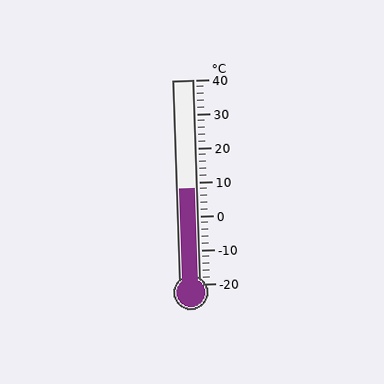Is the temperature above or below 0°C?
The temperature is above 0°C.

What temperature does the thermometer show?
The thermometer shows approximately 8°C.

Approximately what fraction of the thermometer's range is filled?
The thermometer is filled to approximately 45% of its range.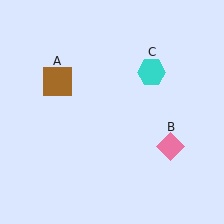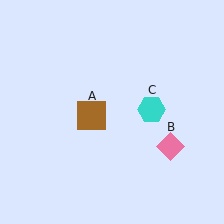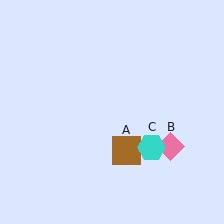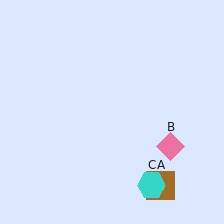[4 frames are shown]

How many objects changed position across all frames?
2 objects changed position: brown square (object A), cyan hexagon (object C).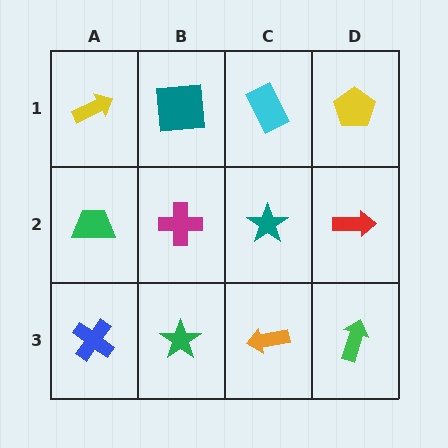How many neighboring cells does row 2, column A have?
3.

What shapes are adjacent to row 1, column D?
A red arrow (row 2, column D), a cyan rectangle (row 1, column C).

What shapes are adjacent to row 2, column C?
A cyan rectangle (row 1, column C), an orange arrow (row 3, column C), a magenta cross (row 2, column B), a red arrow (row 2, column D).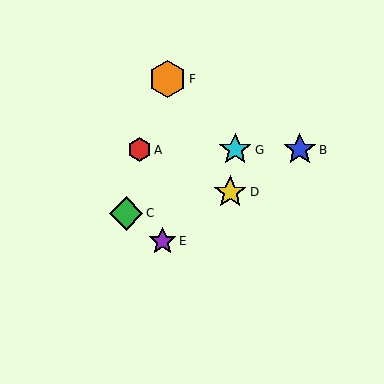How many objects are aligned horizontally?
3 objects (A, B, G) are aligned horizontally.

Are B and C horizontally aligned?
No, B is at y≈150 and C is at y≈213.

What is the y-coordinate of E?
Object E is at y≈241.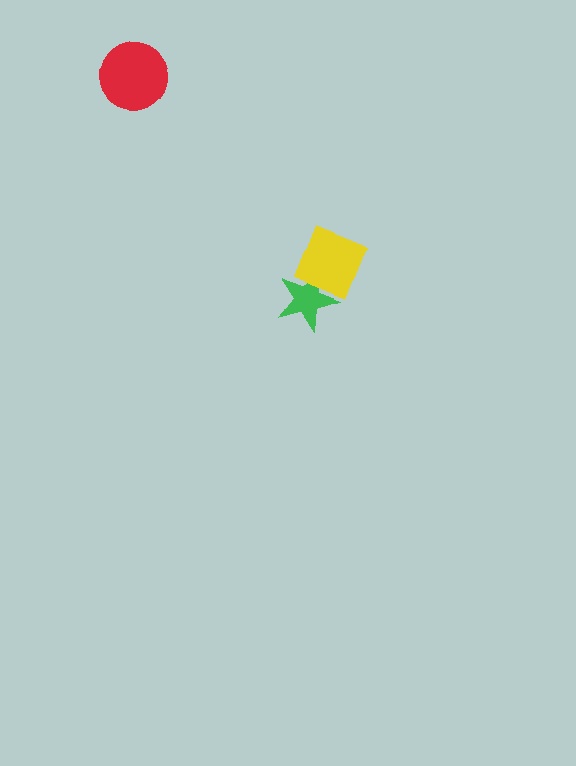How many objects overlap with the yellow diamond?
1 object overlaps with the yellow diamond.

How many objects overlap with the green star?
1 object overlaps with the green star.